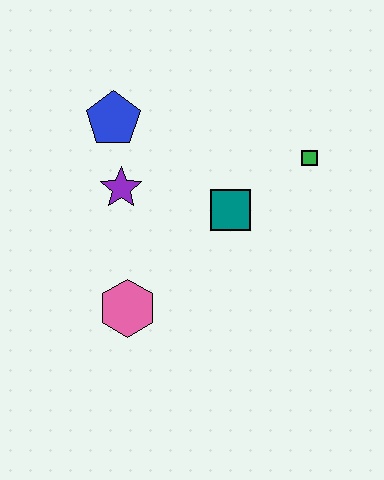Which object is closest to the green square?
The teal square is closest to the green square.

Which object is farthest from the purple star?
The green square is farthest from the purple star.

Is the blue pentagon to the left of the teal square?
Yes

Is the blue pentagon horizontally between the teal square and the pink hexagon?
No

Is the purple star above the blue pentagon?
No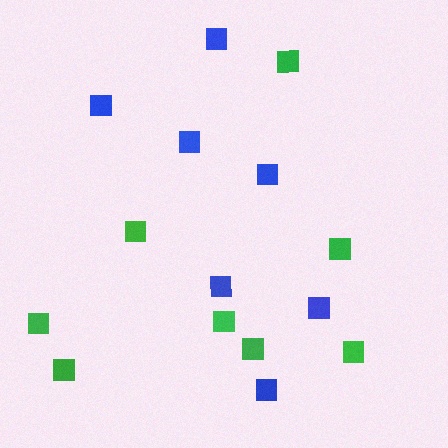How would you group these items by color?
There are 2 groups: one group of blue squares (7) and one group of green squares (8).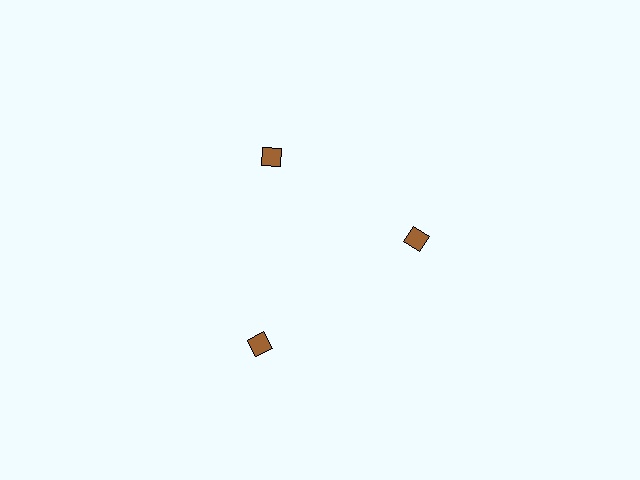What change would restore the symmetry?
The symmetry would be restored by moving it inward, back onto the ring so that all 3 diamonds sit at equal angles and equal distance from the center.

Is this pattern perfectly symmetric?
No. The 3 brown diamonds are arranged in a ring, but one element near the 7 o'clock position is pushed outward from the center, breaking the 3-fold rotational symmetry.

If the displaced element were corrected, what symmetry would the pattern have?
It would have 3-fold rotational symmetry — the pattern would map onto itself every 120 degrees.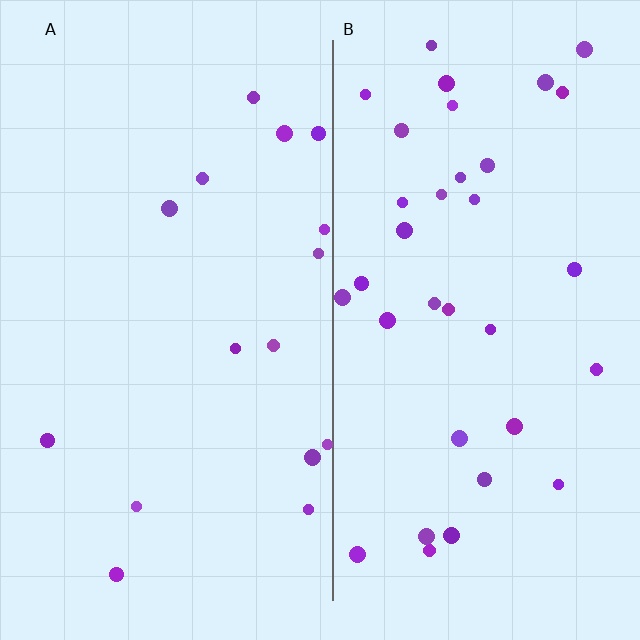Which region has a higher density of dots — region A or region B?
B (the right).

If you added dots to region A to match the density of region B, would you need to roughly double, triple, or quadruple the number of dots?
Approximately double.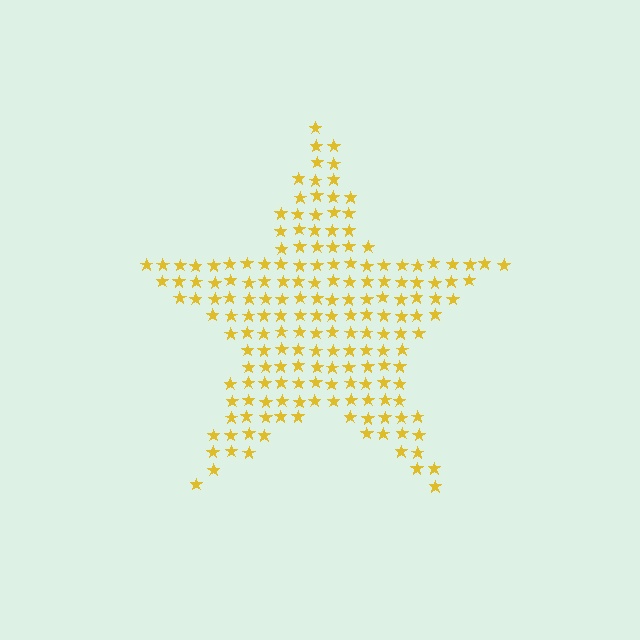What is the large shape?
The large shape is a star.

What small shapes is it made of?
It is made of small stars.